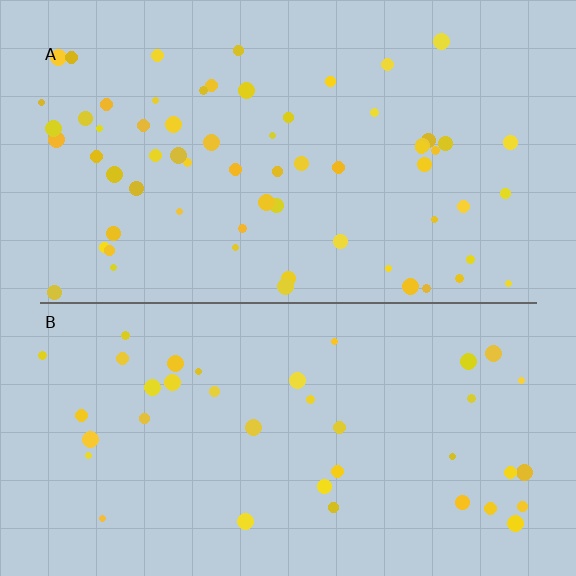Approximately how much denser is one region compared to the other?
Approximately 1.7× — region A over region B.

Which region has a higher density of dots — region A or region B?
A (the top).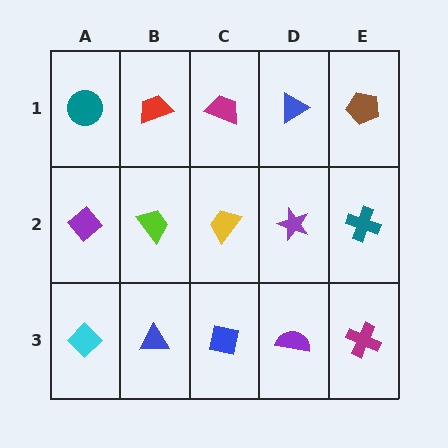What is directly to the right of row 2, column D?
A teal cross.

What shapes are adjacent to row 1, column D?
A purple star (row 2, column D), a magenta trapezoid (row 1, column C), a brown pentagon (row 1, column E).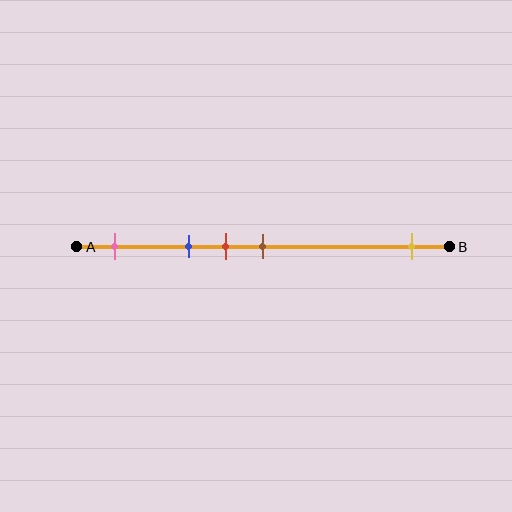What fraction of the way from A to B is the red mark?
The red mark is approximately 40% (0.4) of the way from A to B.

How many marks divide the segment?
There are 5 marks dividing the segment.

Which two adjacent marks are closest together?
The red and brown marks are the closest adjacent pair.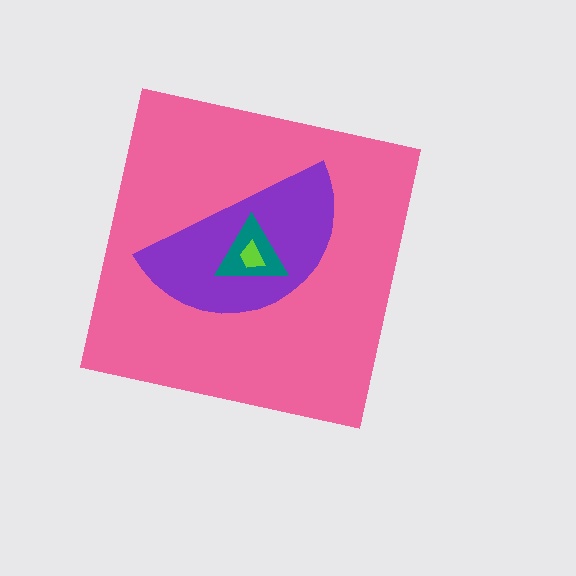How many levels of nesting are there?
4.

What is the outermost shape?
The pink square.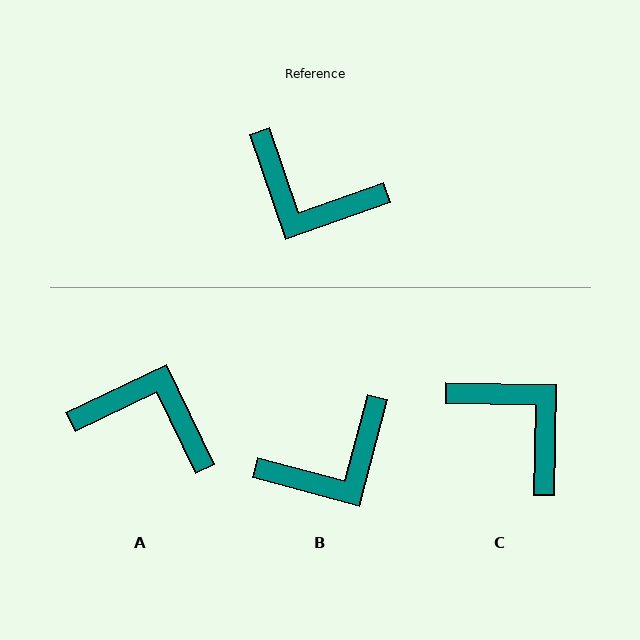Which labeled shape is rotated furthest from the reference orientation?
A, about 174 degrees away.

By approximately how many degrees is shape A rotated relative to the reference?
Approximately 174 degrees clockwise.